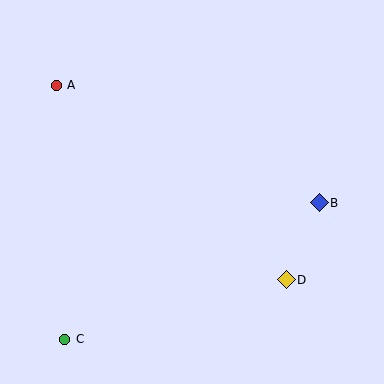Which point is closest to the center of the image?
Point B at (319, 203) is closest to the center.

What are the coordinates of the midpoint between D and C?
The midpoint between D and C is at (175, 310).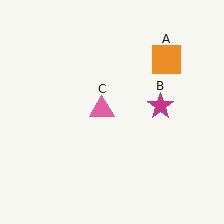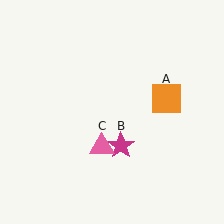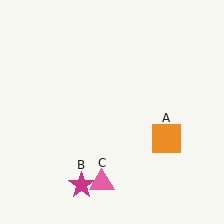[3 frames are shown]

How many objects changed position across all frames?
3 objects changed position: orange square (object A), magenta star (object B), pink triangle (object C).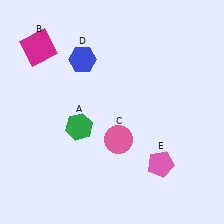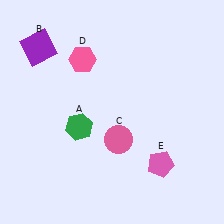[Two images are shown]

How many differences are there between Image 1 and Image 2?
There are 2 differences between the two images.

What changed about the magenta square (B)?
In Image 1, B is magenta. In Image 2, it changed to purple.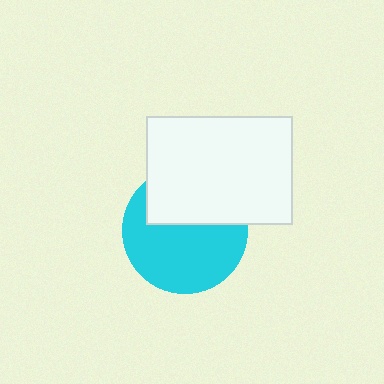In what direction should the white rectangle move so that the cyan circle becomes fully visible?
The white rectangle should move up. That is the shortest direction to clear the overlap and leave the cyan circle fully visible.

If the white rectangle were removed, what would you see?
You would see the complete cyan circle.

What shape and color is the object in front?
The object in front is a white rectangle.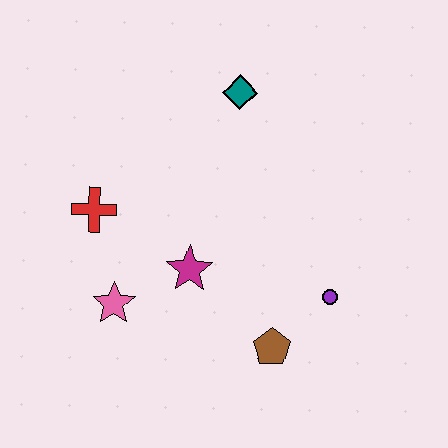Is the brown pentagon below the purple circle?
Yes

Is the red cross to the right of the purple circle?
No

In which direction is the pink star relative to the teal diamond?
The pink star is below the teal diamond.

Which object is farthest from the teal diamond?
The brown pentagon is farthest from the teal diamond.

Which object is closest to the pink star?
The magenta star is closest to the pink star.